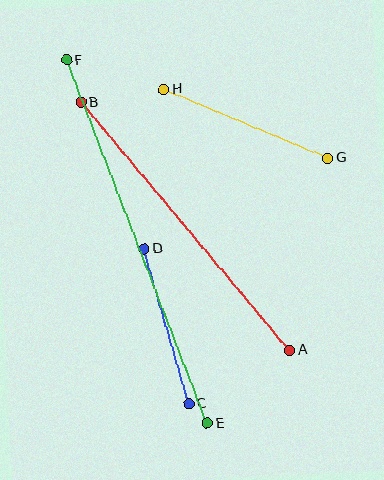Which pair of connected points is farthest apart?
Points E and F are farthest apart.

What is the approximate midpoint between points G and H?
The midpoint is at approximately (246, 124) pixels.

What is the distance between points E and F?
The distance is approximately 389 pixels.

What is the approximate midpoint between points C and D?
The midpoint is at approximately (167, 326) pixels.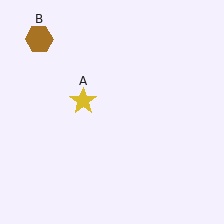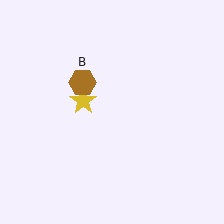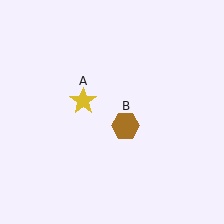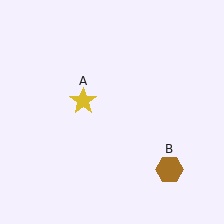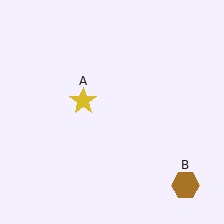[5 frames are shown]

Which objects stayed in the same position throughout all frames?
Yellow star (object A) remained stationary.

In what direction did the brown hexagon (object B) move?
The brown hexagon (object B) moved down and to the right.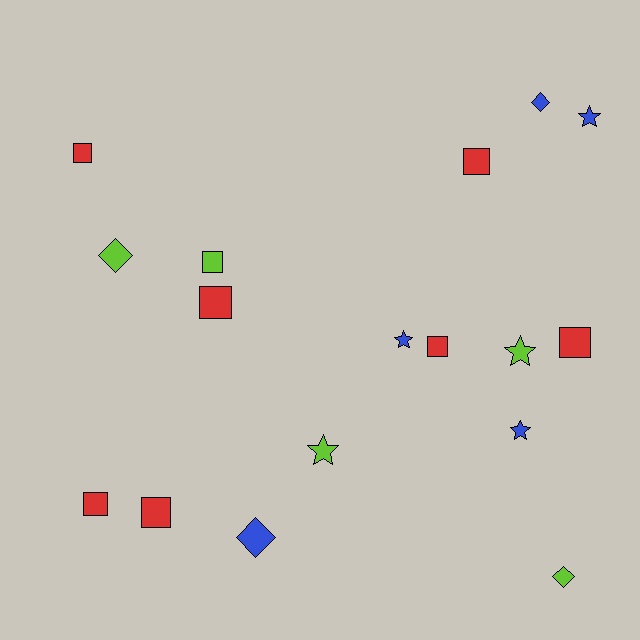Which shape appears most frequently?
Square, with 8 objects.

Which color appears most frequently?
Red, with 7 objects.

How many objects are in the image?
There are 17 objects.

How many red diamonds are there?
There are no red diamonds.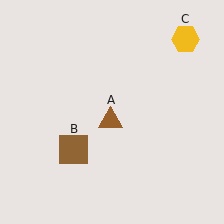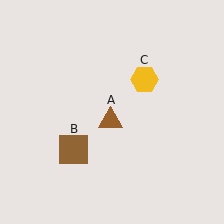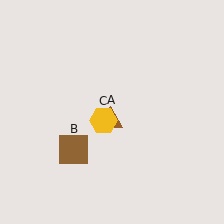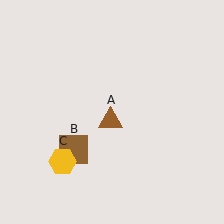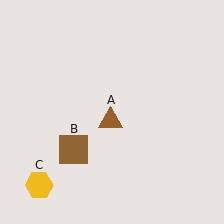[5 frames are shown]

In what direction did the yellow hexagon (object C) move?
The yellow hexagon (object C) moved down and to the left.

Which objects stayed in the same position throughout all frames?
Brown triangle (object A) and brown square (object B) remained stationary.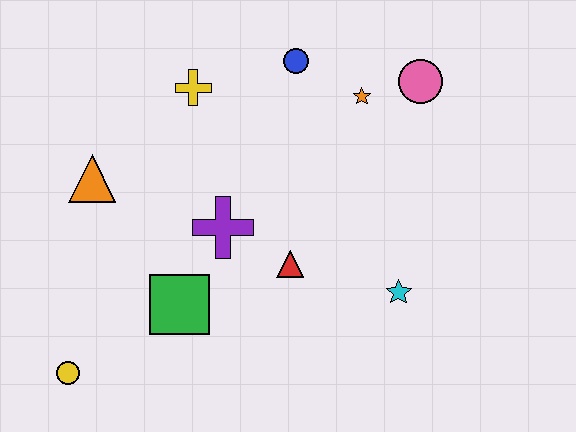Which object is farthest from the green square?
The pink circle is farthest from the green square.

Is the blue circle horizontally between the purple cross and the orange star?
Yes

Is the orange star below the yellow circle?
No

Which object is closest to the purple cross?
The red triangle is closest to the purple cross.